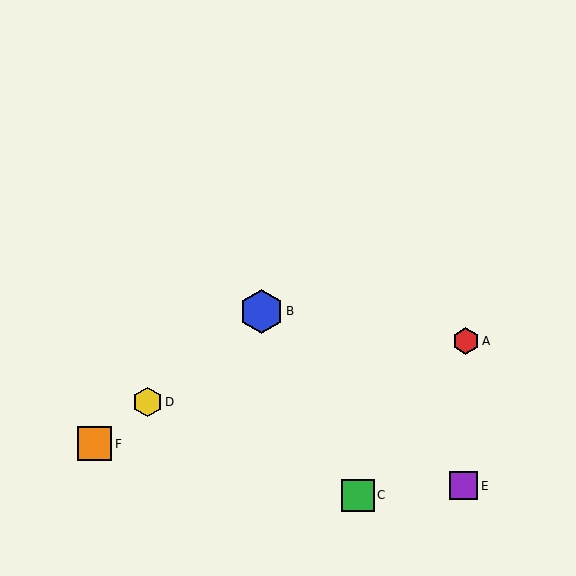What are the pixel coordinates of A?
Object A is at (466, 341).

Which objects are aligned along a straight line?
Objects B, D, F are aligned along a straight line.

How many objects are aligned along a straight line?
3 objects (B, D, F) are aligned along a straight line.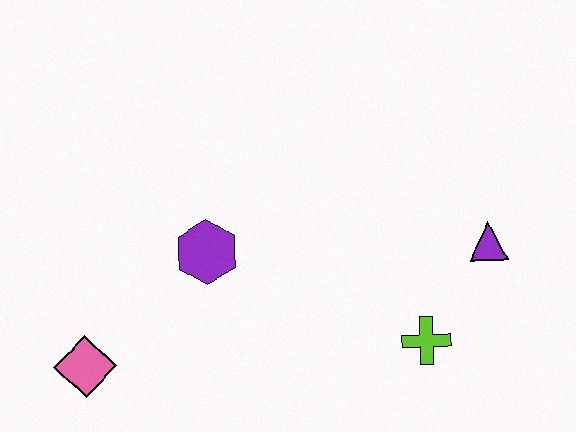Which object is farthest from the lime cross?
The pink diamond is farthest from the lime cross.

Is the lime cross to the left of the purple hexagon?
No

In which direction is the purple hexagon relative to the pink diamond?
The purple hexagon is to the right of the pink diamond.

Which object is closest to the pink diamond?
The purple hexagon is closest to the pink diamond.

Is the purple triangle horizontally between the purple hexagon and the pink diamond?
No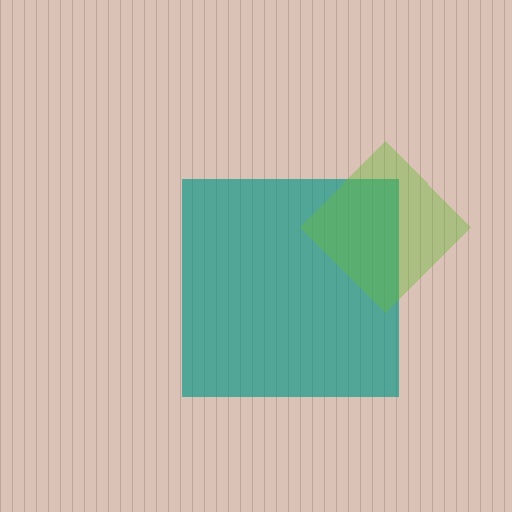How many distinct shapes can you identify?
There are 2 distinct shapes: a teal square, a lime diamond.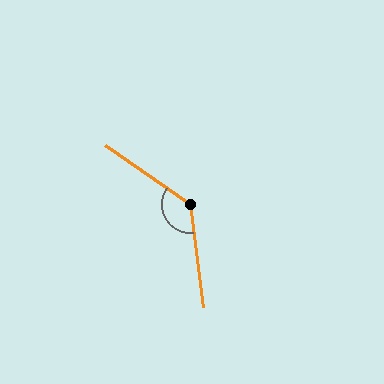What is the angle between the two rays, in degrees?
Approximately 132 degrees.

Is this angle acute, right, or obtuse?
It is obtuse.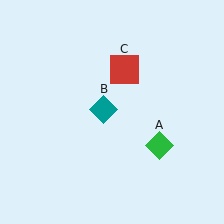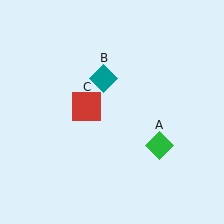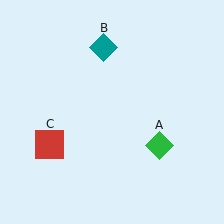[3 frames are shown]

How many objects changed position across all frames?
2 objects changed position: teal diamond (object B), red square (object C).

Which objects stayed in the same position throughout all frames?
Green diamond (object A) remained stationary.